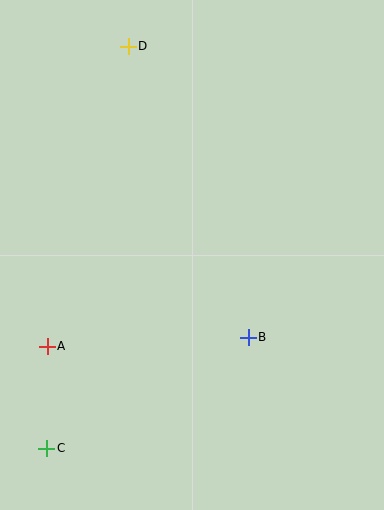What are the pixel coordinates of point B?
Point B is at (248, 337).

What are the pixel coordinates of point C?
Point C is at (47, 448).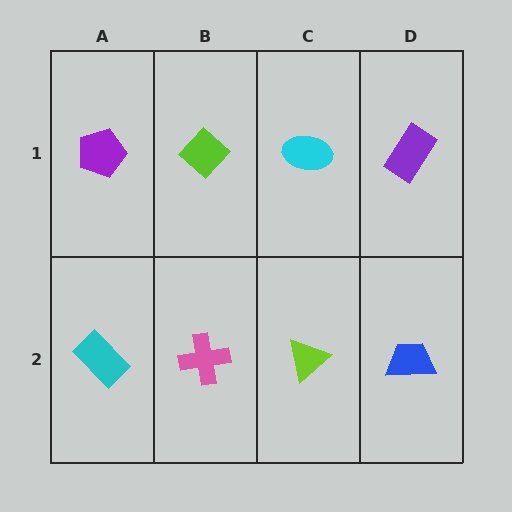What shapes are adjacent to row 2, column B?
A lime diamond (row 1, column B), a cyan rectangle (row 2, column A), a lime triangle (row 2, column C).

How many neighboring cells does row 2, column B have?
3.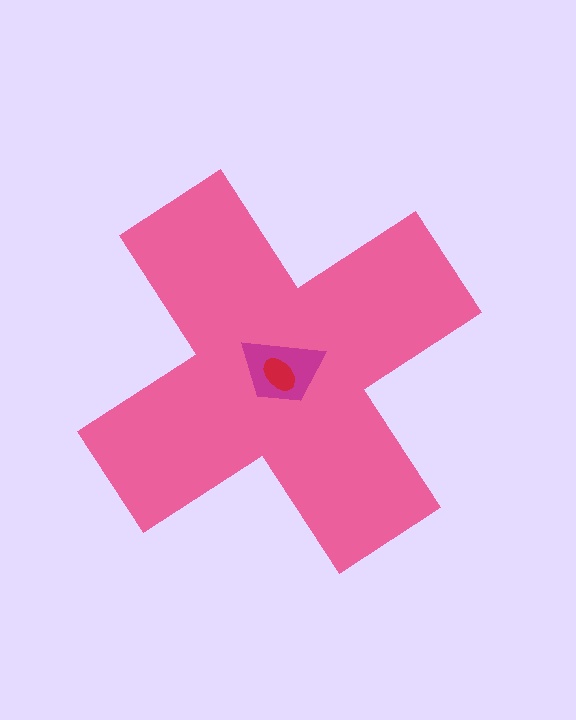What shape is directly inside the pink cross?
The magenta trapezoid.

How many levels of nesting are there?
3.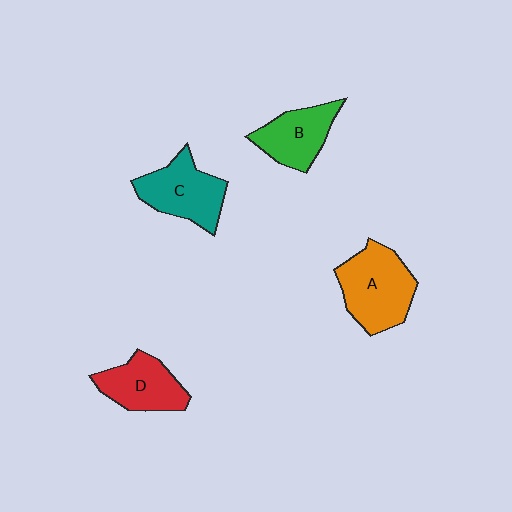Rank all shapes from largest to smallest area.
From largest to smallest: A (orange), C (teal), D (red), B (green).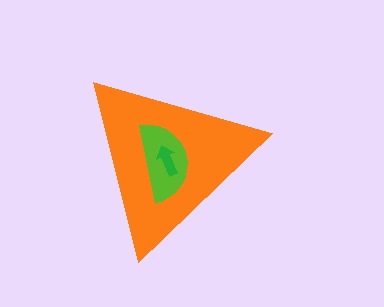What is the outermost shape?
The orange triangle.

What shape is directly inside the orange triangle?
The lime semicircle.